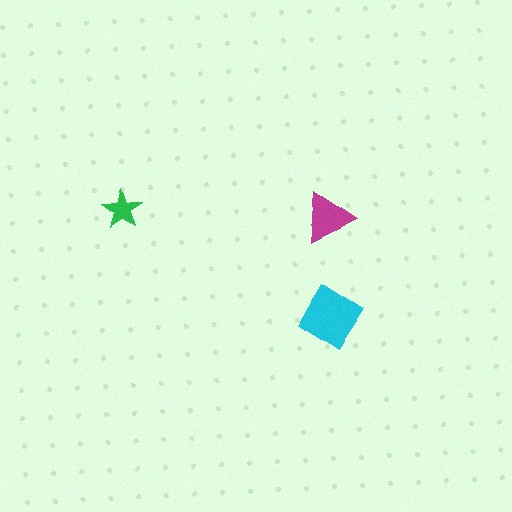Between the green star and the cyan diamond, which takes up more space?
The cyan diamond.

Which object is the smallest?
The green star.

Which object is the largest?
The cyan diamond.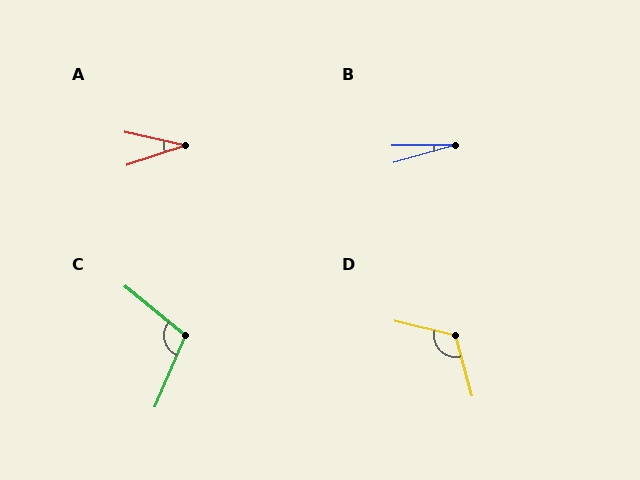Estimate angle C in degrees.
Approximately 106 degrees.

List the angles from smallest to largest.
B (16°), A (31°), C (106°), D (119°).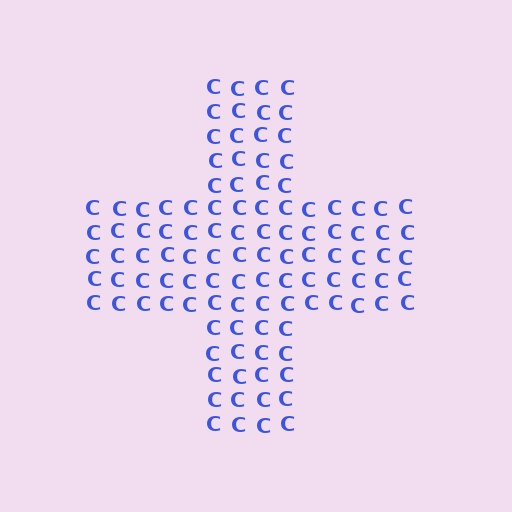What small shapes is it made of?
It is made of small letter C's.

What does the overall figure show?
The overall figure shows a cross.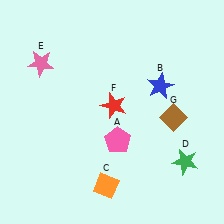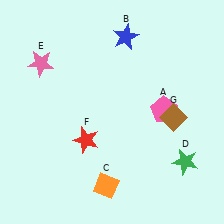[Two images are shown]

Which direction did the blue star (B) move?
The blue star (B) moved up.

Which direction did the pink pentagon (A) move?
The pink pentagon (A) moved right.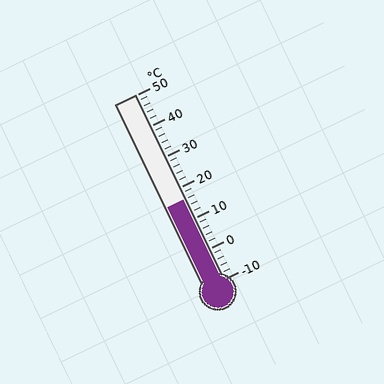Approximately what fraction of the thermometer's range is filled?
The thermometer is filled to approximately 45% of its range.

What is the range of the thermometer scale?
The thermometer scale ranges from -10°C to 50°C.